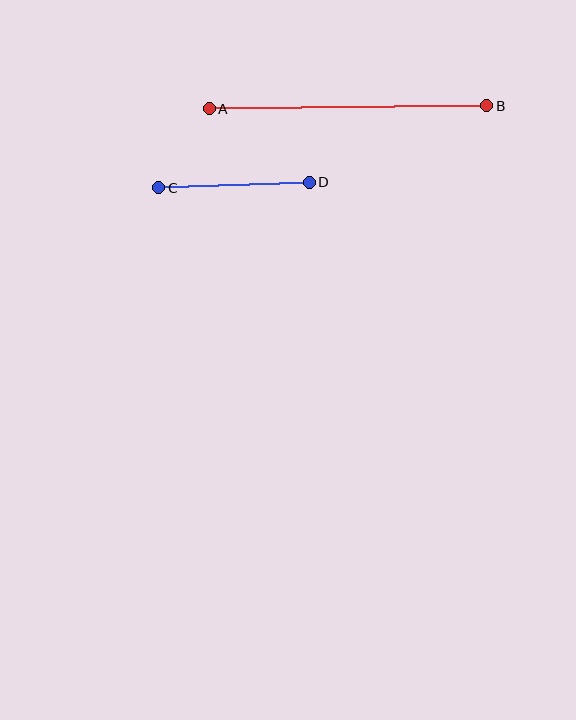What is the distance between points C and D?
The distance is approximately 150 pixels.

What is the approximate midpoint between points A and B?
The midpoint is at approximately (348, 107) pixels.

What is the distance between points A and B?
The distance is approximately 277 pixels.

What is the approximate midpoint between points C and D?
The midpoint is at approximately (234, 185) pixels.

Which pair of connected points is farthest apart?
Points A and B are farthest apart.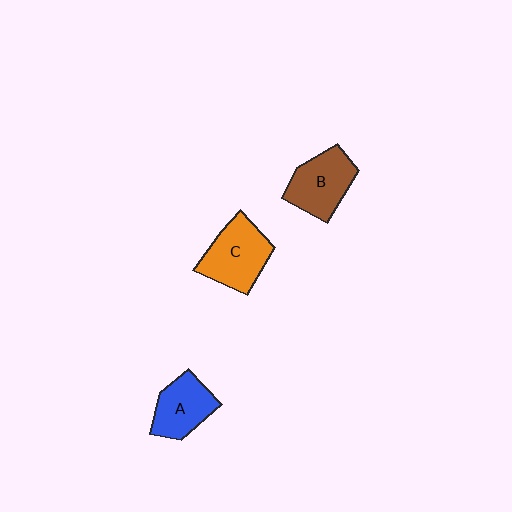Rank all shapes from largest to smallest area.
From largest to smallest: C (orange), B (brown), A (blue).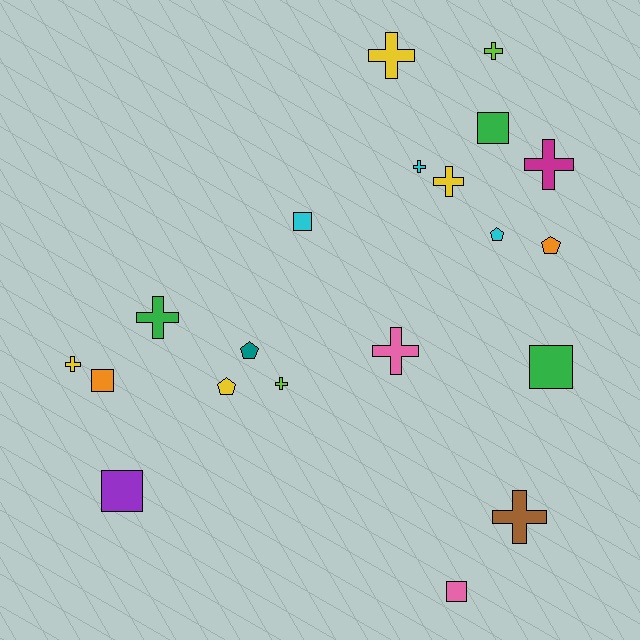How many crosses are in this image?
There are 10 crosses.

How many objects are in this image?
There are 20 objects.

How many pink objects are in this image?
There are 2 pink objects.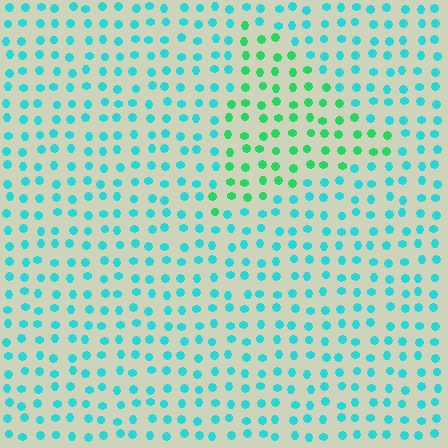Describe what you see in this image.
The image is filled with small cyan elements in a uniform arrangement. A triangle-shaped region is visible where the elements are tinted to a slightly different hue, forming a subtle color boundary.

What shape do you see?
I see a triangle.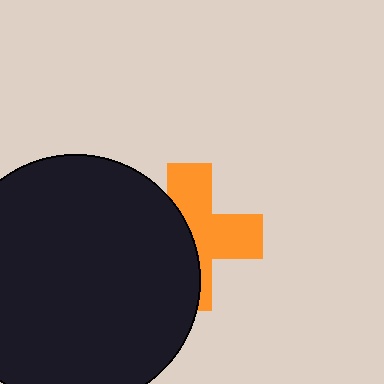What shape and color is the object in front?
The object in front is a black circle.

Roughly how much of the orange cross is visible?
About half of it is visible (roughly 52%).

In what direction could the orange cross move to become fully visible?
The orange cross could move right. That would shift it out from behind the black circle entirely.